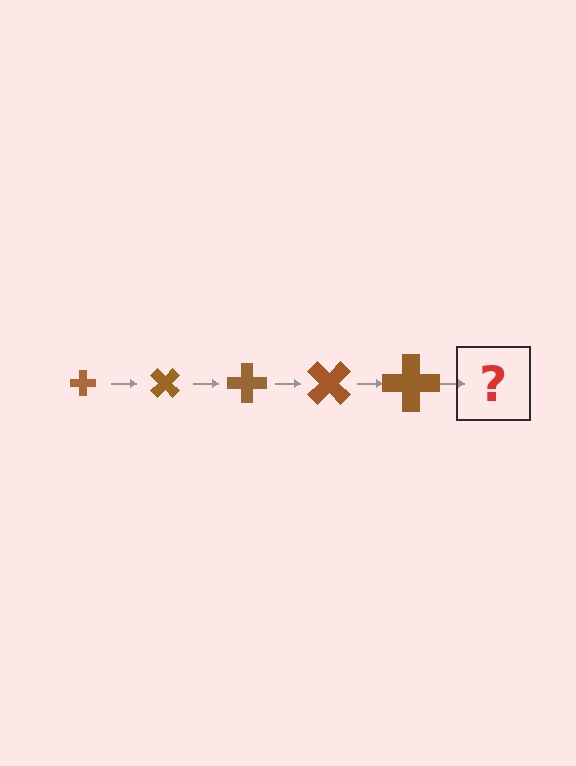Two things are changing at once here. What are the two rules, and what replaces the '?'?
The two rules are that the cross grows larger each step and it rotates 45 degrees each step. The '?' should be a cross, larger than the previous one and rotated 225 degrees from the start.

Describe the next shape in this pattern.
It should be a cross, larger than the previous one and rotated 225 degrees from the start.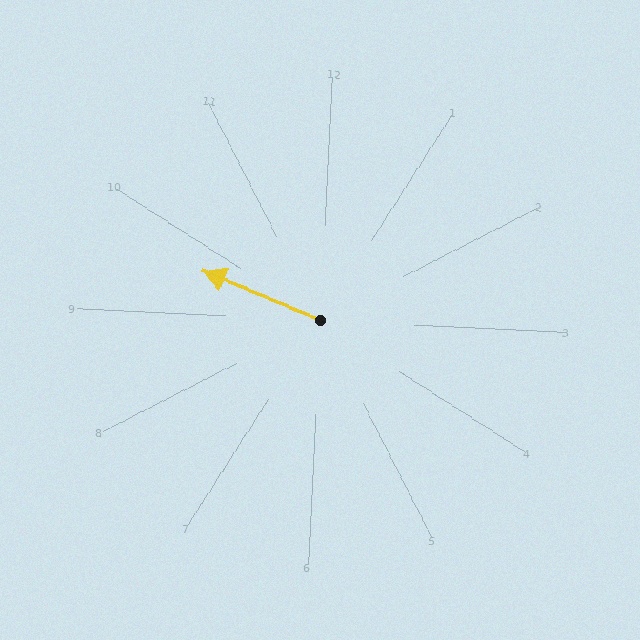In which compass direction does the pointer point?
West.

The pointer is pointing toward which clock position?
Roughly 10 o'clock.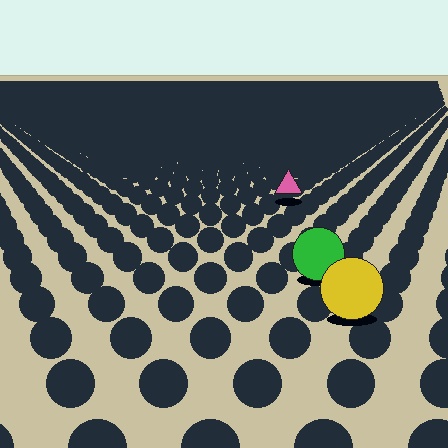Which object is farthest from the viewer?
The pink triangle is farthest from the viewer. It appears smaller and the ground texture around it is denser.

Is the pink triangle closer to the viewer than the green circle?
No. The green circle is closer — you can tell from the texture gradient: the ground texture is coarser near it.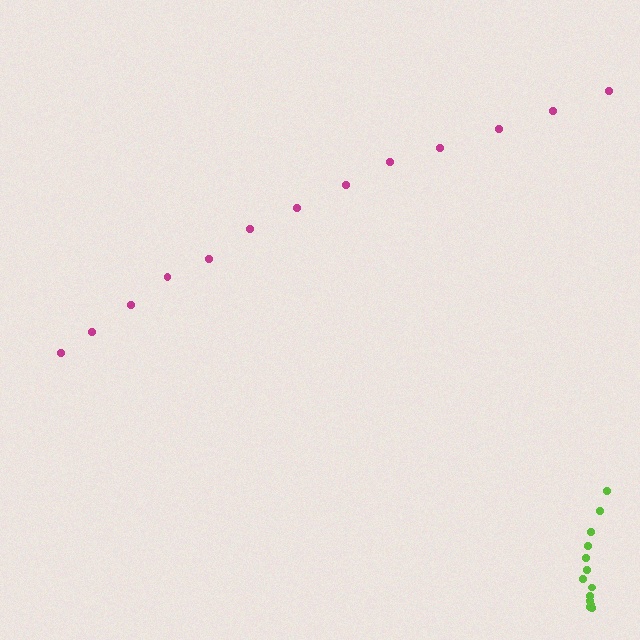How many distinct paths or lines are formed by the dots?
There are 2 distinct paths.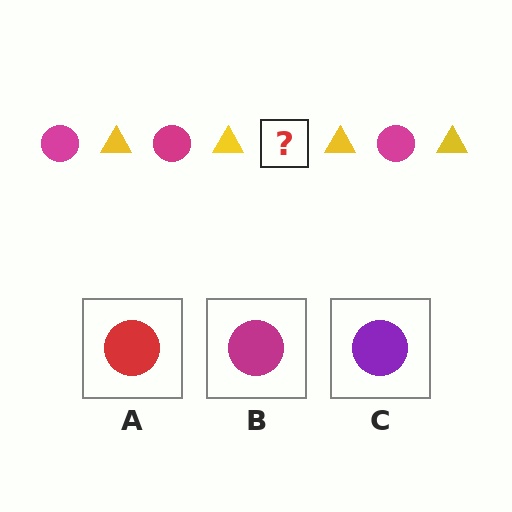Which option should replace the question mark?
Option B.